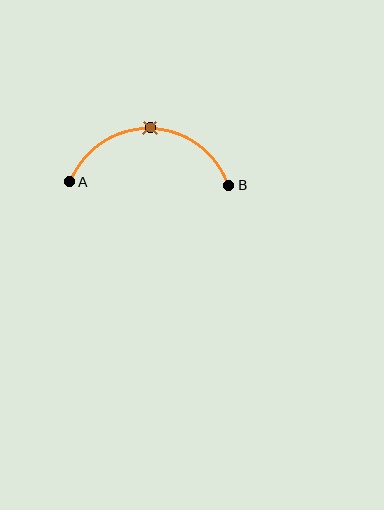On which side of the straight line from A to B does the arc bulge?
The arc bulges above the straight line connecting A and B.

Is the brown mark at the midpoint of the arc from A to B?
Yes. The brown mark lies on the arc at equal arc-length from both A and B — it is the arc midpoint.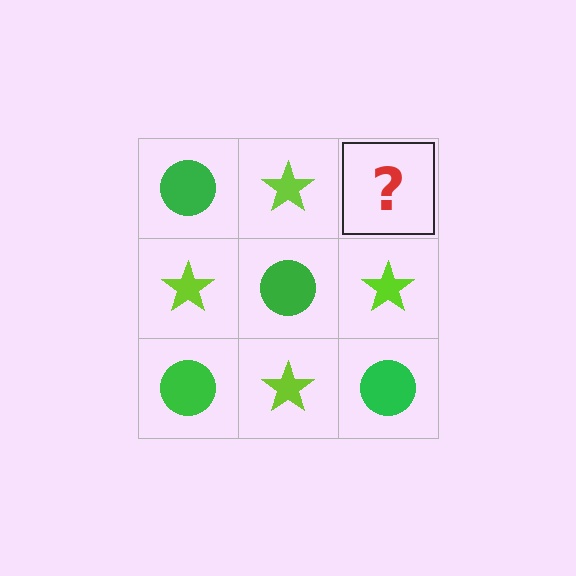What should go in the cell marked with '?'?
The missing cell should contain a green circle.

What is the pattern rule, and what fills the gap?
The rule is that it alternates green circle and lime star in a checkerboard pattern. The gap should be filled with a green circle.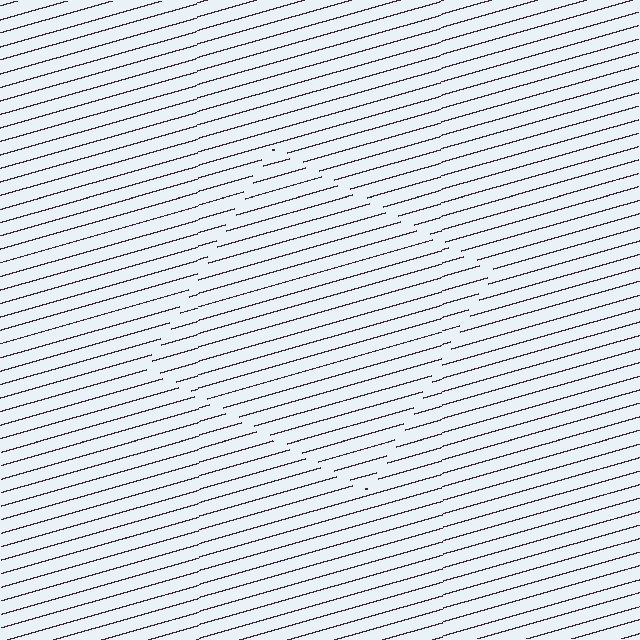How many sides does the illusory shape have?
4 sides — the line-ends trace a square.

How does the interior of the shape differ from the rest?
The interior of the shape contains the same grating, shifted by half a period — the contour is defined by the phase discontinuity where line-ends from the inner and outer gratings abut.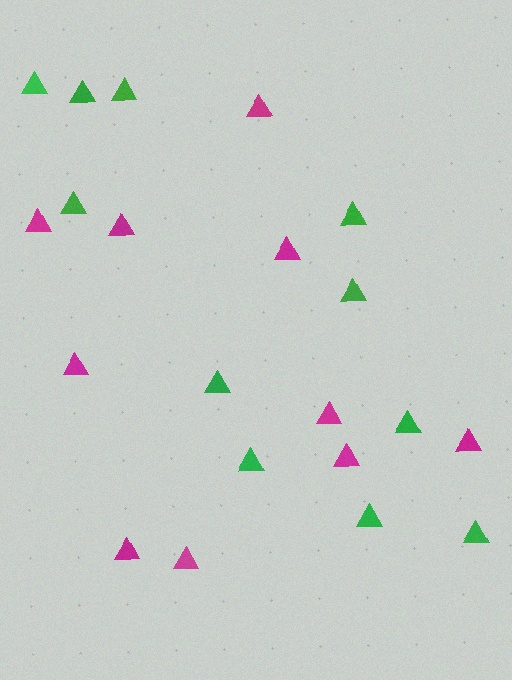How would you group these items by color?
There are 2 groups: one group of green triangles (11) and one group of magenta triangles (10).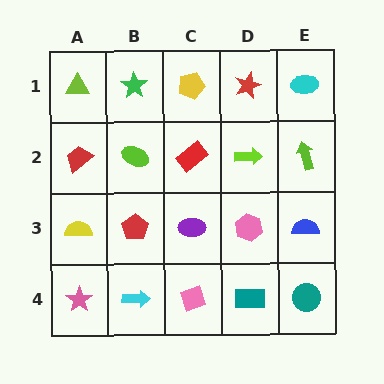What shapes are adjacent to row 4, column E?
A blue semicircle (row 3, column E), a teal rectangle (row 4, column D).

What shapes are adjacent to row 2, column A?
A lime triangle (row 1, column A), a yellow semicircle (row 3, column A), a lime ellipse (row 2, column B).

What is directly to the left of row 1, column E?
A red star.